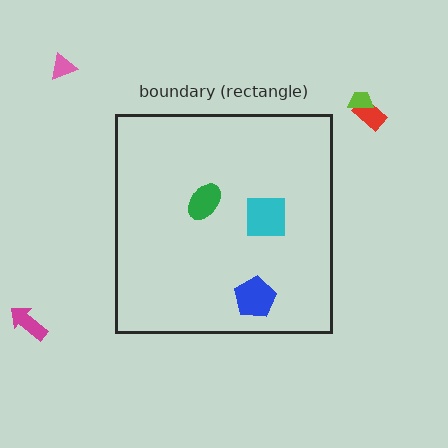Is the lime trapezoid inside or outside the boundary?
Outside.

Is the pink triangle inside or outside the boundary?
Outside.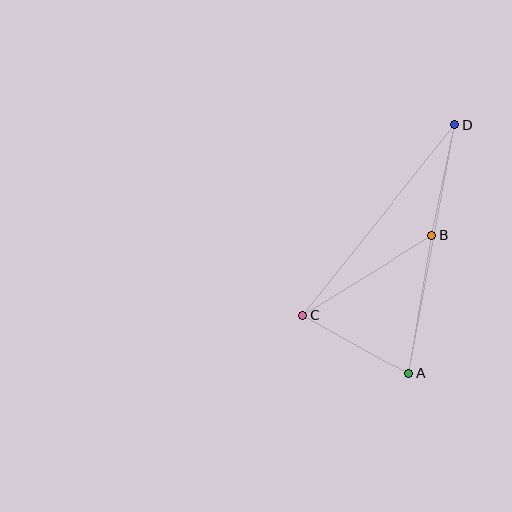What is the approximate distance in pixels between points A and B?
The distance between A and B is approximately 140 pixels.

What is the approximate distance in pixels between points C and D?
The distance between C and D is approximately 242 pixels.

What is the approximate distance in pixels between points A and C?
The distance between A and C is approximately 121 pixels.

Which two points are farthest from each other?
Points A and D are farthest from each other.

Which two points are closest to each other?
Points B and D are closest to each other.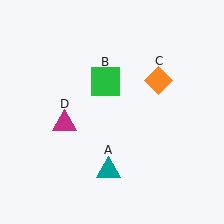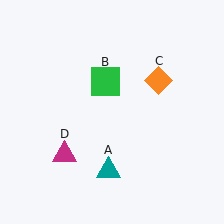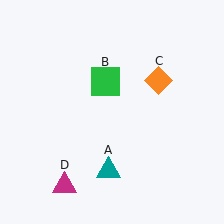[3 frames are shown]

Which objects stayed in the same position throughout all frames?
Teal triangle (object A) and green square (object B) and orange diamond (object C) remained stationary.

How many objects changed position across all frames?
1 object changed position: magenta triangle (object D).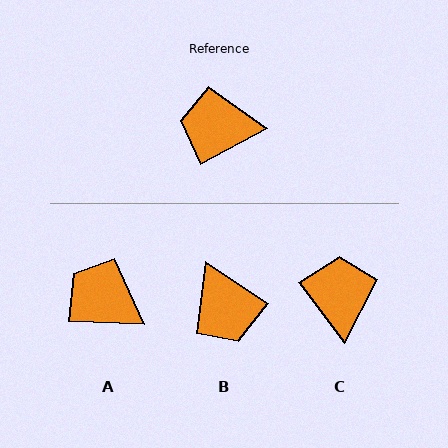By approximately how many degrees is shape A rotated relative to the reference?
Approximately 31 degrees clockwise.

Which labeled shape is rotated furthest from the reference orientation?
B, about 118 degrees away.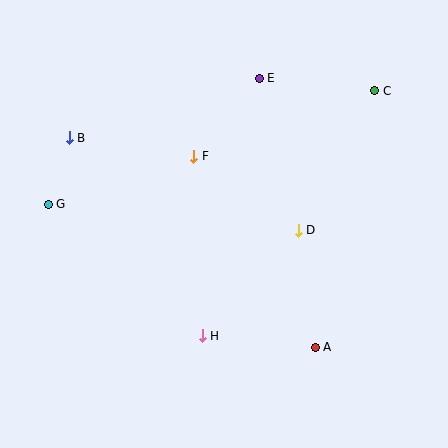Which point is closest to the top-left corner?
Point B is closest to the top-left corner.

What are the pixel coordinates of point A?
Point A is at (315, 347).